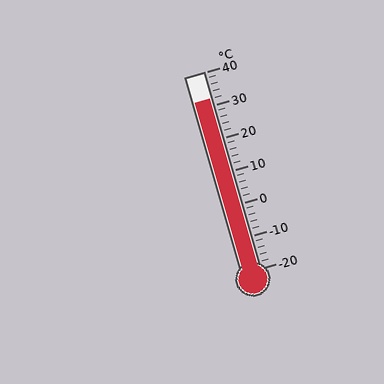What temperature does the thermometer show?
The thermometer shows approximately 32°C.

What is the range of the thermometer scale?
The thermometer scale ranges from -20°C to 40°C.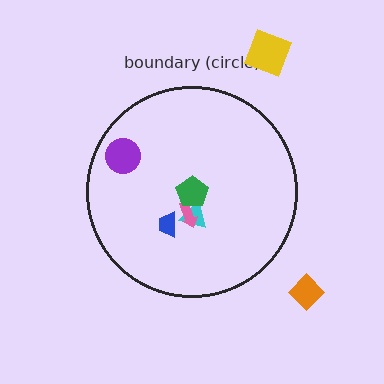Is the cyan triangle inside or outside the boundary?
Inside.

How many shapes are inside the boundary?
5 inside, 2 outside.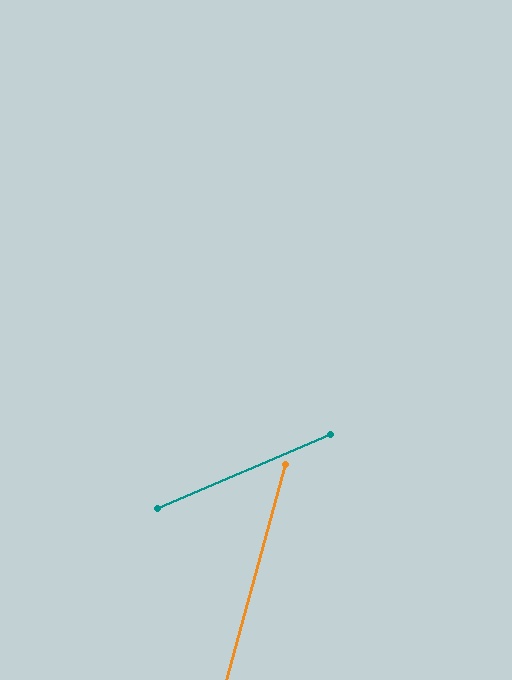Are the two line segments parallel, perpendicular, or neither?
Neither parallel nor perpendicular — they differ by about 52°.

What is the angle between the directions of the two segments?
Approximately 52 degrees.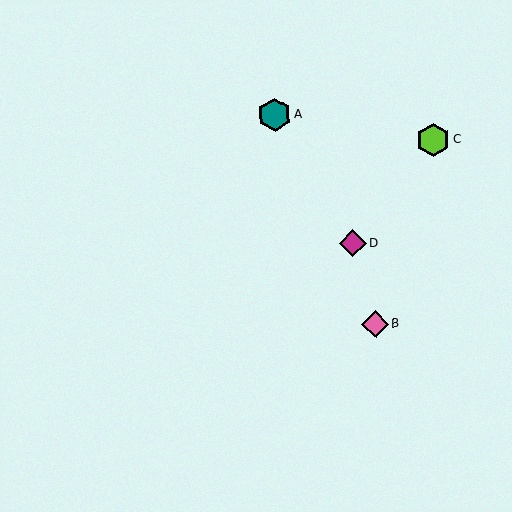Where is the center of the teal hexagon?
The center of the teal hexagon is at (275, 115).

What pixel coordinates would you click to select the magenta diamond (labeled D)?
Click at (353, 243) to select the magenta diamond D.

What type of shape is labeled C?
Shape C is a lime hexagon.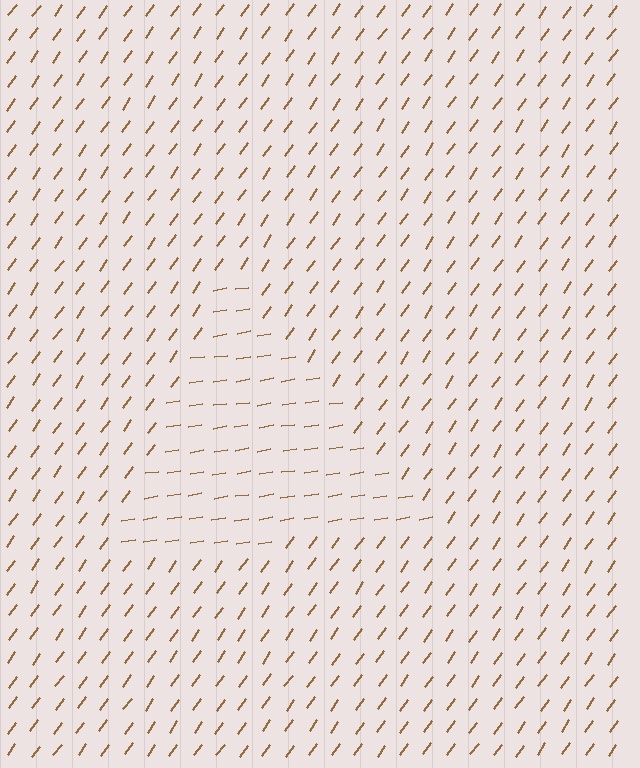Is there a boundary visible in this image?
Yes, there is a texture boundary formed by a change in line orientation.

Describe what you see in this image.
The image is filled with small brown line segments. A triangle region in the image has lines oriented differently from the surrounding lines, creating a visible texture boundary.